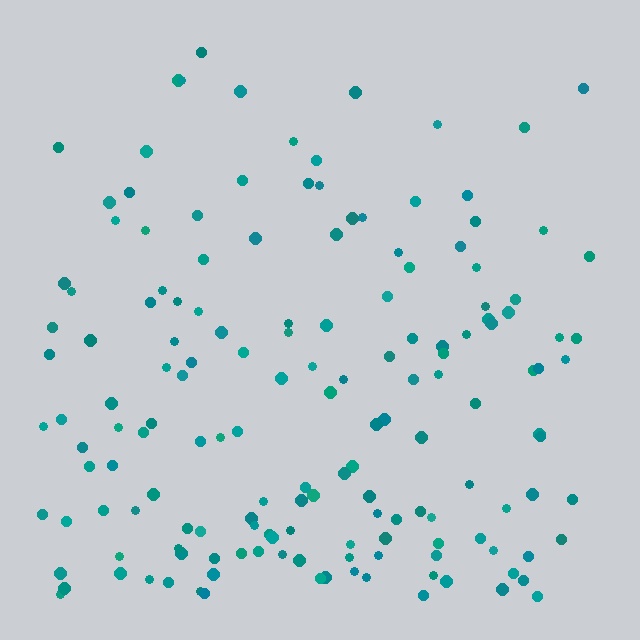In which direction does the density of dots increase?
From top to bottom, with the bottom side densest.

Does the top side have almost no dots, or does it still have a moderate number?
Still a moderate number, just noticeably fewer than the bottom.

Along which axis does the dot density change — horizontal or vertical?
Vertical.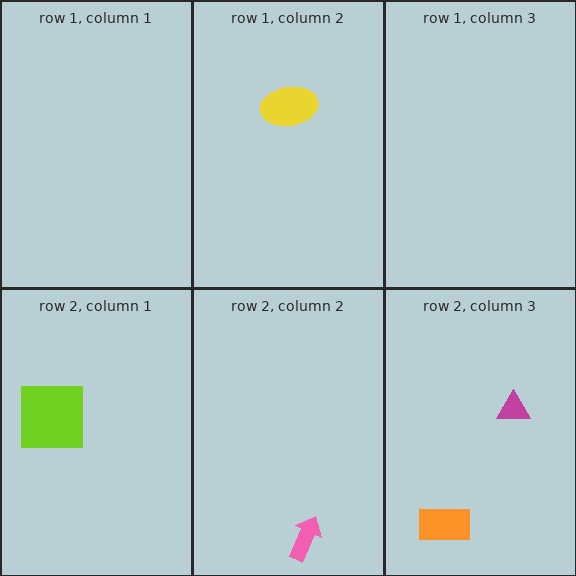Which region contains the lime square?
The row 2, column 1 region.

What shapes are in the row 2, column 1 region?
The lime square.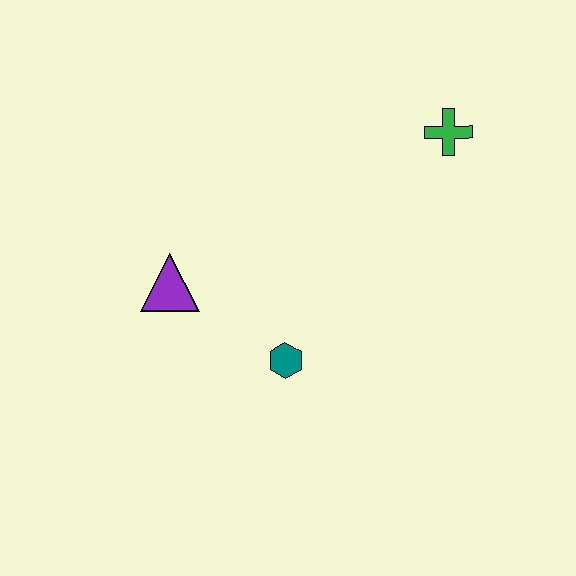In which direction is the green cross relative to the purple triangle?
The green cross is to the right of the purple triangle.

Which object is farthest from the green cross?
The purple triangle is farthest from the green cross.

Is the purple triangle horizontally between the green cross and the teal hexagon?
No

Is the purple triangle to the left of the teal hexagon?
Yes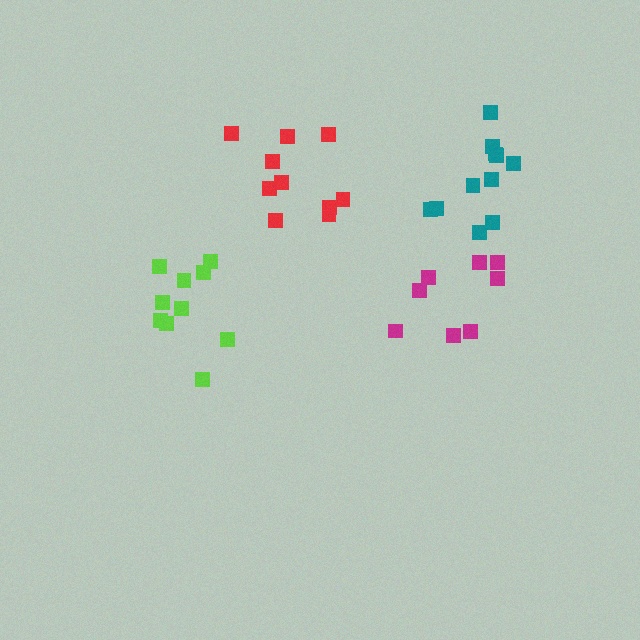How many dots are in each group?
Group 1: 10 dots, Group 2: 10 dots, Group 3: 11 dots, Group 4: 8 dots (39 total).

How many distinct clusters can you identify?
There are 4 distinct clusters.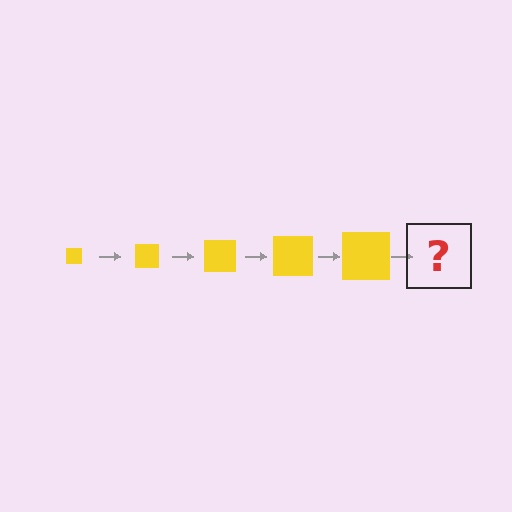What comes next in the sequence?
The next element should be a yellow square, larger than the previous one.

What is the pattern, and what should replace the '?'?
The pattern is that the square gets progressively larger each step. The '?' should be a yellow square, larger than the previous one.